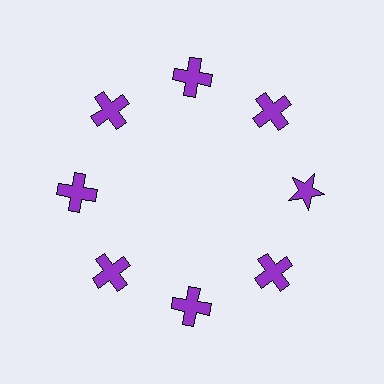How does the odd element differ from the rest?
It has a different shape: star instead of cross.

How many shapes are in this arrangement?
There are 8 shapes arranged in a ring pattern.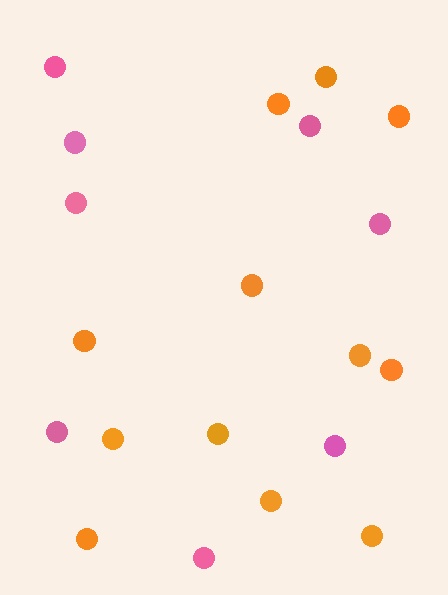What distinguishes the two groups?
There are 2 groups: one group of pink circles (8) and one group of orange circles (12).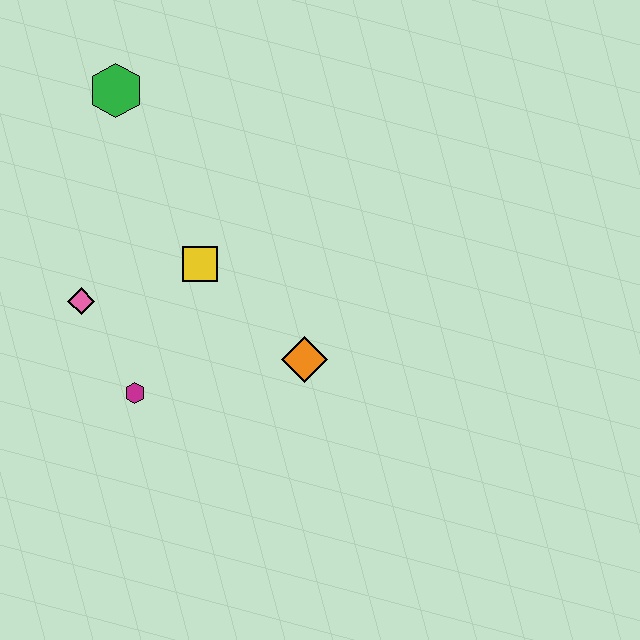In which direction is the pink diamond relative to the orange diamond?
The pink diamond is to the left of the orange diamond.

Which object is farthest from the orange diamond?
The green hexagon is farthest from the orange diamond.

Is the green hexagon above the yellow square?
Yes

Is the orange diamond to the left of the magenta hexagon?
No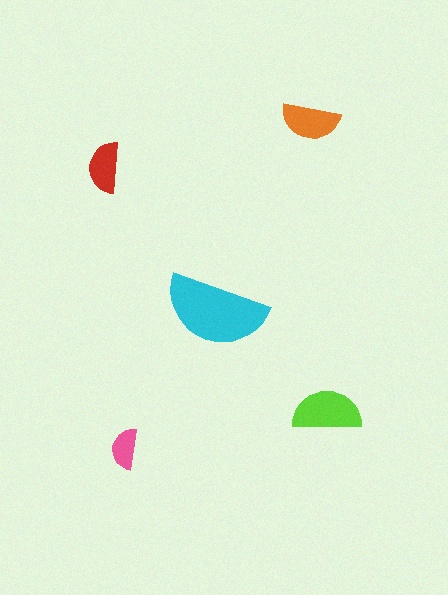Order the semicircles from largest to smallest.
the cyan one, the lime one, the orange one, the red one, the pink one.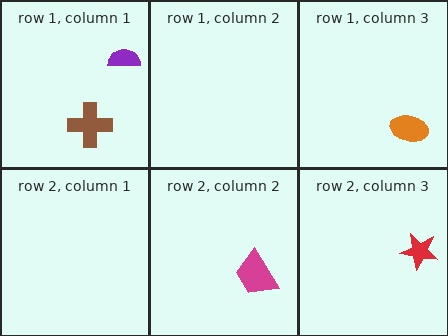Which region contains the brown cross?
The row 1, column 1 region.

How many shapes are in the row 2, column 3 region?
1.